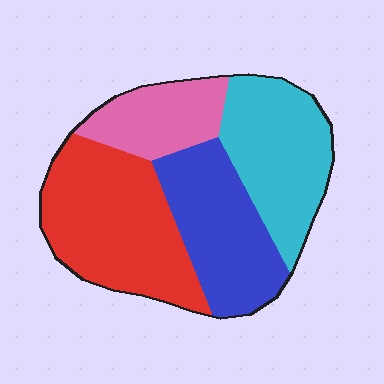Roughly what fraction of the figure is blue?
Blue covers roughly 25% of the figure.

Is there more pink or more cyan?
Cyan.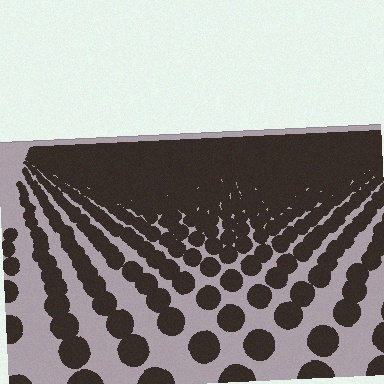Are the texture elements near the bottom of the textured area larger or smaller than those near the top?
Larger. Near the bottom, elements are closer to the viewer and appear at a bigger on-screen size.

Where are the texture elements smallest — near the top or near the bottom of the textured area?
Near the top.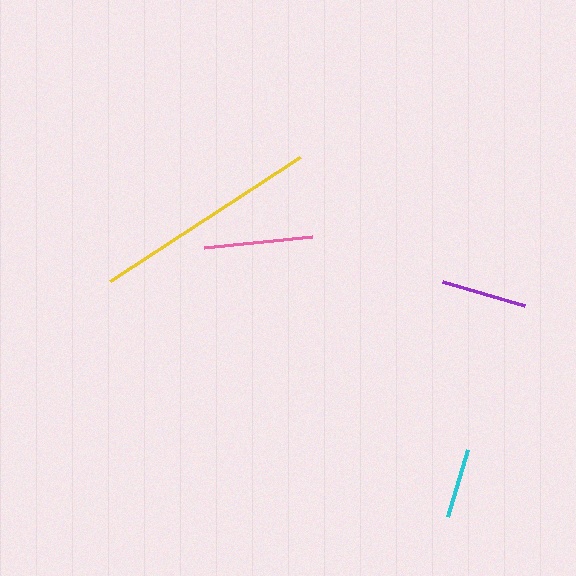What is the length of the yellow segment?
The yellow segment is approximately 227 pixels long.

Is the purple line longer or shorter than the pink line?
The pink line is longer than the purple line.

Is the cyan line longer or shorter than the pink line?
The pink line is longer than the cyan line.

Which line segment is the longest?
The yellow line is the longest at approximately 227 pixels.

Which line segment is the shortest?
The cyan line is the shortest at approximately 69 pixels.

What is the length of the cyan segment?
The cyan segment is approximately 69 pixels long.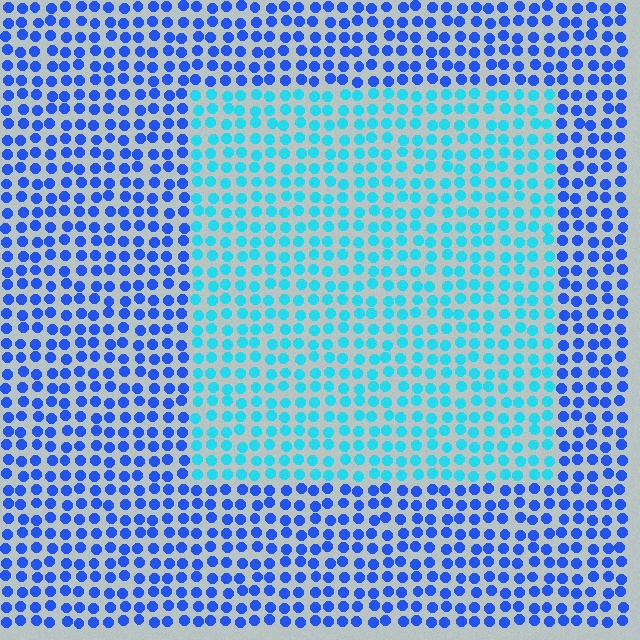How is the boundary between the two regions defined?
The boundary is defined purely by a slight shift in hue (about 40 degrees). Spacing, size, and orientation are identical on both sides.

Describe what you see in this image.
The image is filled with small blue elements in a uniform arrangement. A rectangle-shaped region is visible where the elements are tinted to a slightly different hue, forming a subtle color boundary.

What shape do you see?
I see a rectangle.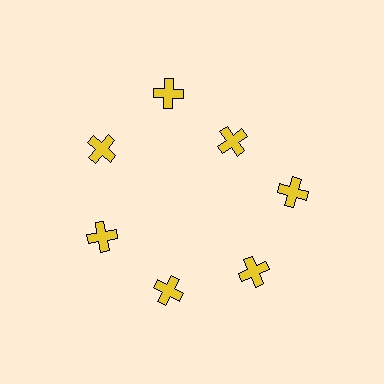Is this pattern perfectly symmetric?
No. The 7 yellow crosses are arranged in a ring, but one element near the 1 o'clock position is pulled inward toward the center, breaking the 7-fold rotational symmetry.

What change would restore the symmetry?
The symmetry would be restored by moving it outward, back onto the ring so that all 7 crosses sit at equal angles and equal distance from the center.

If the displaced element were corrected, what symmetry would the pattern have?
It would have 7-fold rotational symmetry — the pattern would map onto itself every 51 degrees.